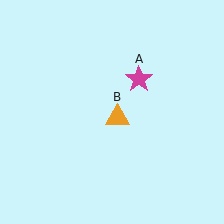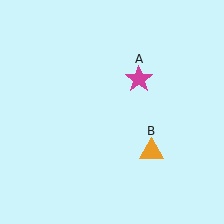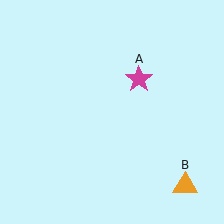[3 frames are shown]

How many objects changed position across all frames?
1 object changed position: orange triangle (object B).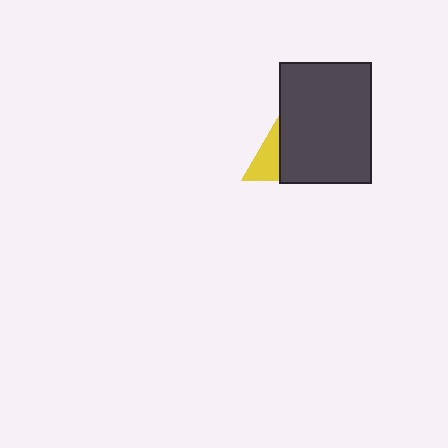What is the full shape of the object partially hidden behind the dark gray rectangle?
The partially hidden object is a yellow triangle.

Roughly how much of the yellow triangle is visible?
A small part of it is visible (roughly 33%).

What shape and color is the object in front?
The object in front is a dark gray rectangle.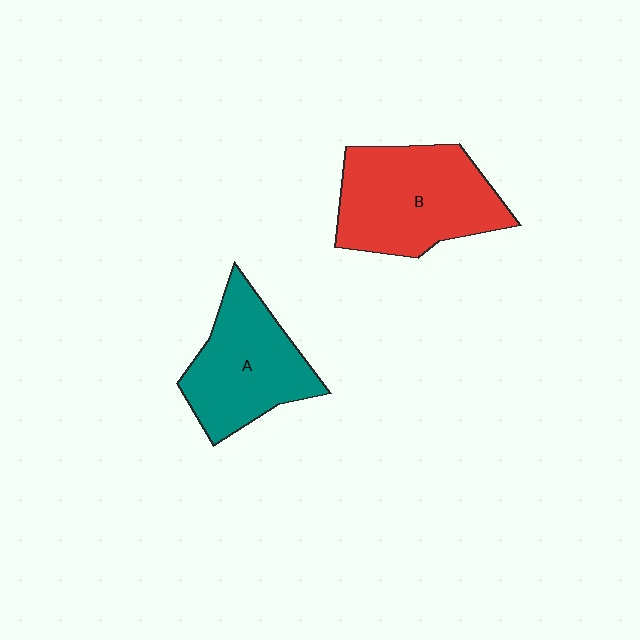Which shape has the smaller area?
Shape A (teal).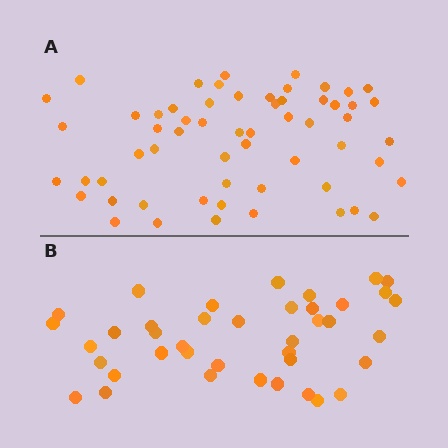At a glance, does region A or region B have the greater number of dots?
Region A (the top region) has more dots.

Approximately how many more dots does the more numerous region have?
Region A has approximately 20 more dots than region B.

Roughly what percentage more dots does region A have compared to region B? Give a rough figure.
About 50% more.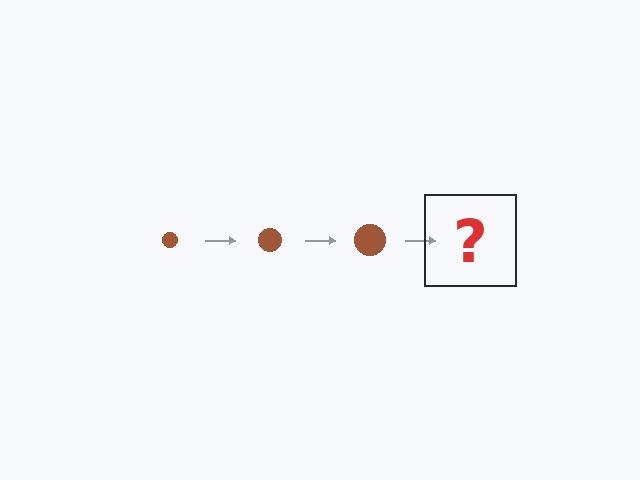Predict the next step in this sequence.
The next step is a brown circle, larger than the previous one.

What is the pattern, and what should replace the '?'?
The pattern is that the circle gets progressively larger each step. The '?' should be a brown circle, larger than the previous one.